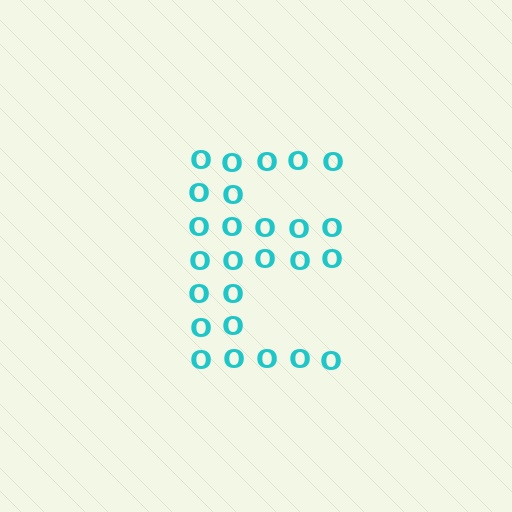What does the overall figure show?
The overall figure shows the letter E.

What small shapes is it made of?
It is made of small letter O's.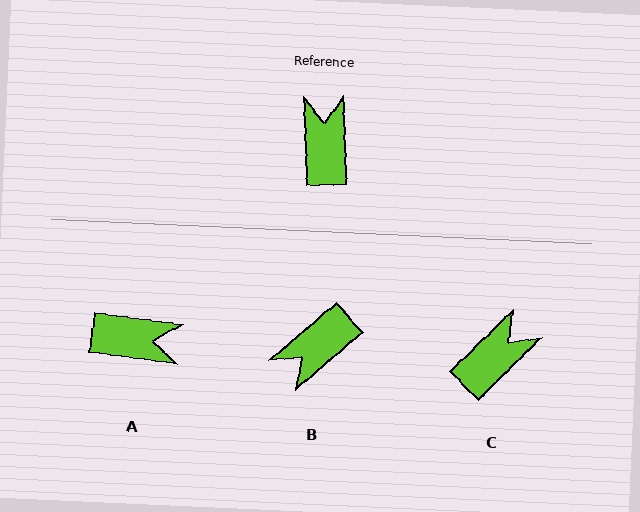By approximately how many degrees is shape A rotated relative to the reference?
Approximately 99 degrees clockwise.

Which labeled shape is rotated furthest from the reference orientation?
B, about 129 degrees away.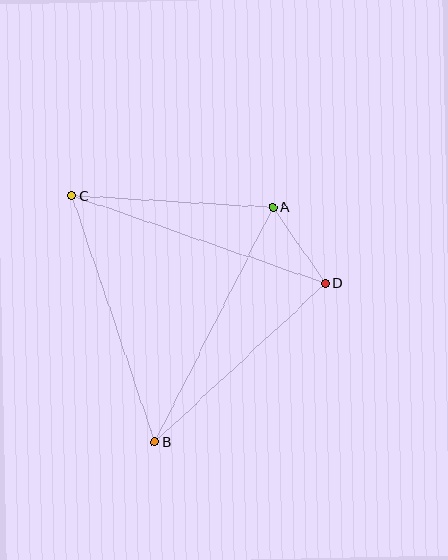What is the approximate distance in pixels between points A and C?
The distance between A and C is approximately 201 pixels.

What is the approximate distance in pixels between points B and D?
The distance between B and D is approximately 233 pixels.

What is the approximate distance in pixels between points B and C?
The distance between B and C is approximately 260 pixels.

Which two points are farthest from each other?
Points C and D are farthest from each other.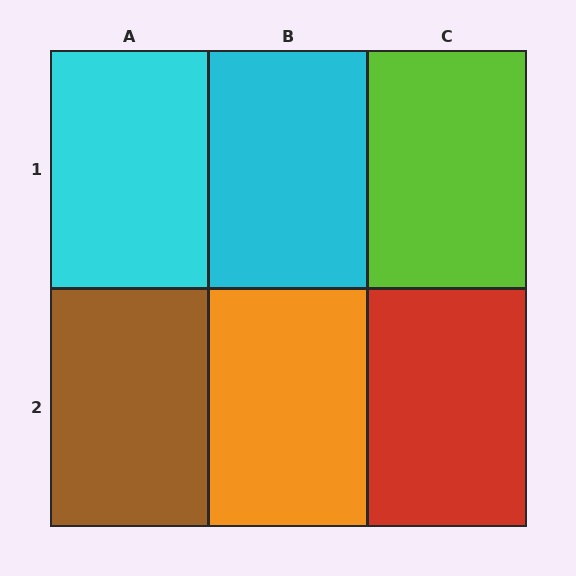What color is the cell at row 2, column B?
Orange.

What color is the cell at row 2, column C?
Red.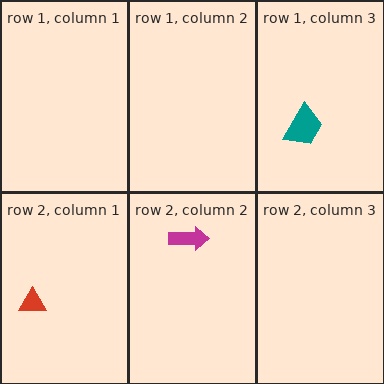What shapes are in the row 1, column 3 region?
The teal trapezoid.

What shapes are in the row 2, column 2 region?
The magenta arrow.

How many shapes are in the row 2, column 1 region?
1.